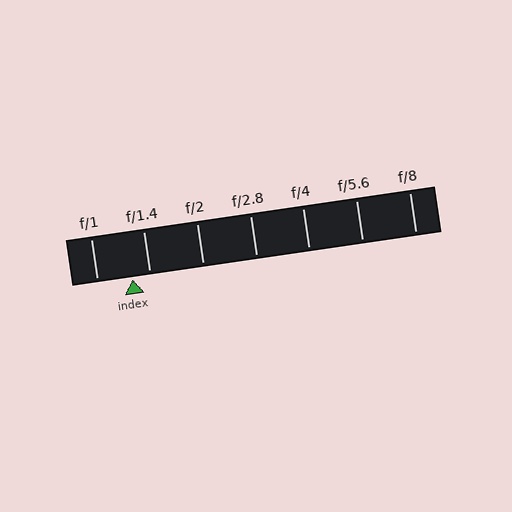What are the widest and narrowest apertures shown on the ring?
The widest aperture shown is f/1 and the narrowest is f/8.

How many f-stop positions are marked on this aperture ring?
There are 7 f-stop positions marked.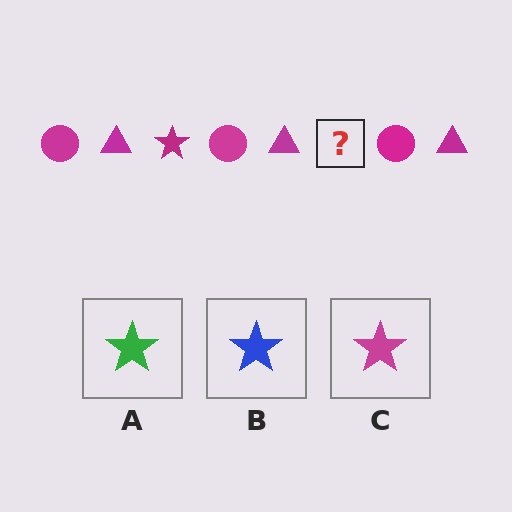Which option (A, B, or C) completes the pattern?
C.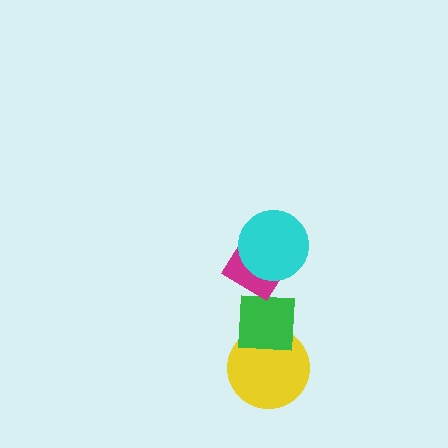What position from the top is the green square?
The green square is 3rd from the top.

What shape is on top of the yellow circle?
The green square is on top of the yellow circle.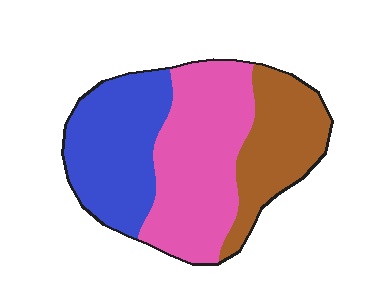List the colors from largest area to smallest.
From largest to smallest: pink, blue, brown.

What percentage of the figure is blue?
Blue covers roughly 35% of the figure.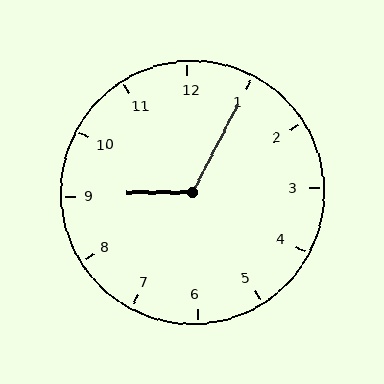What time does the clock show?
9:05.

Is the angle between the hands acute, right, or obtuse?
It is obtuse.